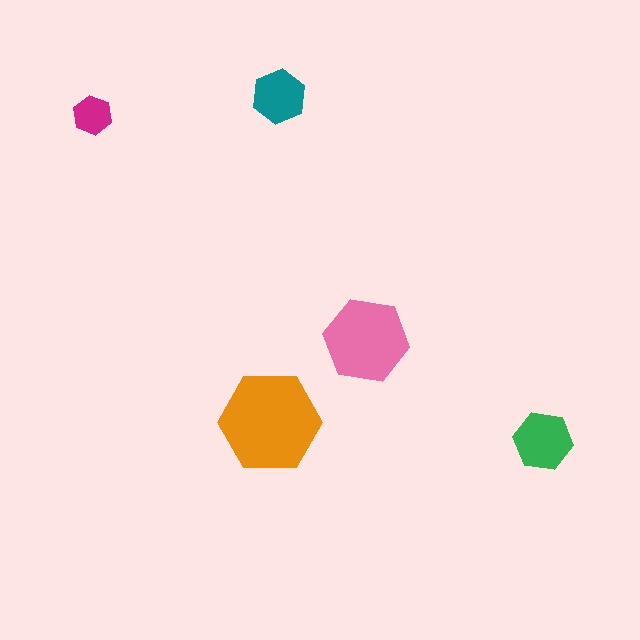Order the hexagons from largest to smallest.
the orange one, the pink one, the green one, the teal one, the magenta one.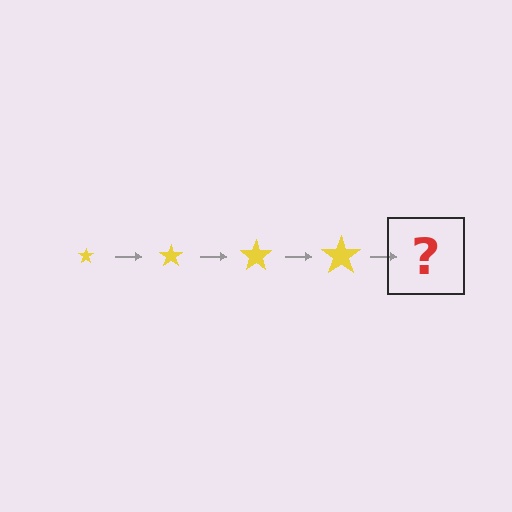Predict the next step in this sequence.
The next step is a yellow star, larger than the previous one.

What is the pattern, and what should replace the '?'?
The pattern is that the star gets progressively larger each step. The '?' should be a yellow star, larger than the previous one.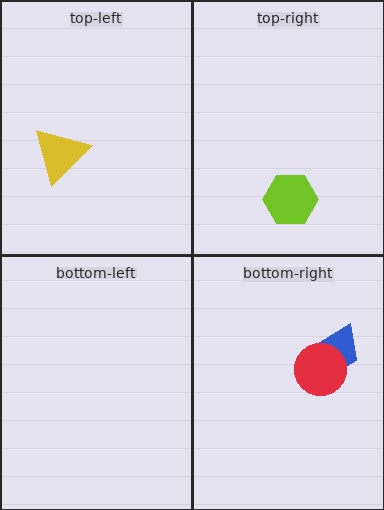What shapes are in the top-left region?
The yellow triangle.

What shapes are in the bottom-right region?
The blue trapezoid, the red circle.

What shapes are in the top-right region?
The lime hexagon.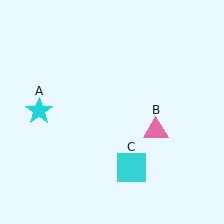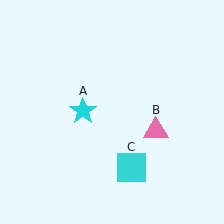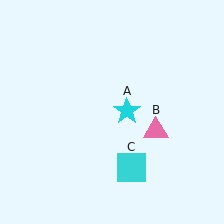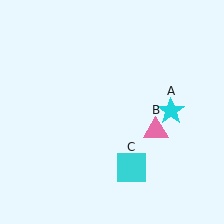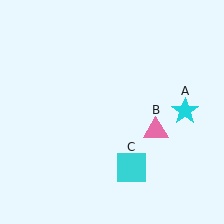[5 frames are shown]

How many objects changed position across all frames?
1 object changed position: cyan star (object A).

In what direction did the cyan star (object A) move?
The cyan star (object A) moved right.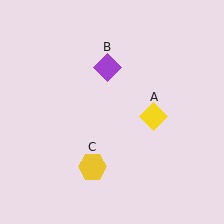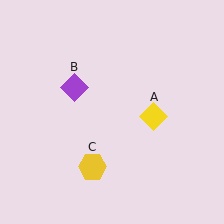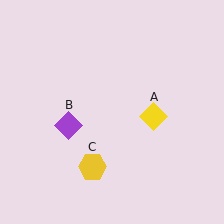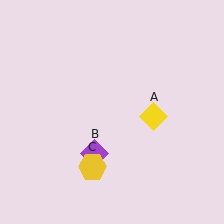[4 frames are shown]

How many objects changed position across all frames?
1 object changed position: purple diamond (object B).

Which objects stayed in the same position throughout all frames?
Yellow diamond (object A) and yellow hexagon (object C) remained stationary.